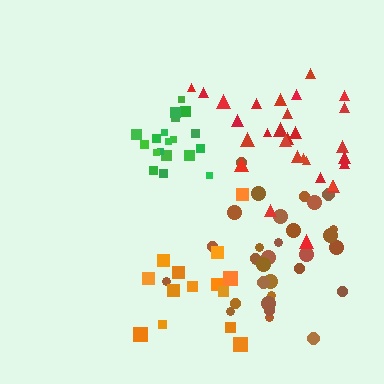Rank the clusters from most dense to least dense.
green, brown, red, orange.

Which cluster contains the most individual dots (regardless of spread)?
Brown (32).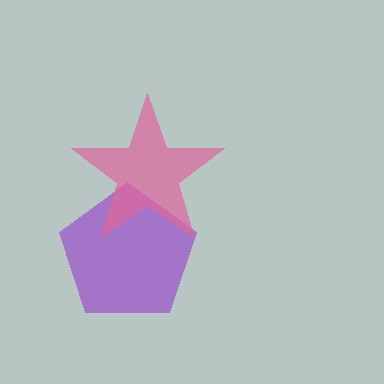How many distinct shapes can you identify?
There are 2 distinct shapes: a purple pentagon, a pink star.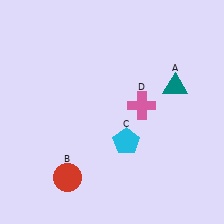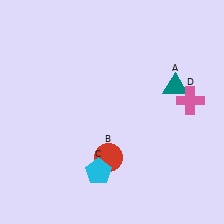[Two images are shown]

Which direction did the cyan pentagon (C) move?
The cyan pentagon (C) moved down.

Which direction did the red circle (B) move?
The red circle (B) moved right.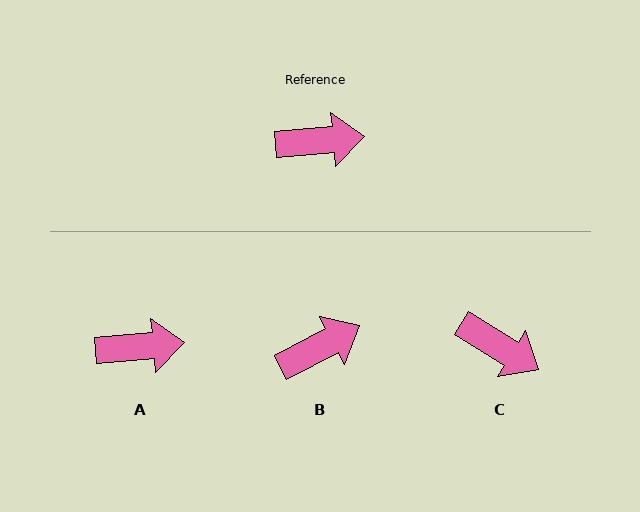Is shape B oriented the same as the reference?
No, it is off by about 23 degrees.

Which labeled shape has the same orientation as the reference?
A.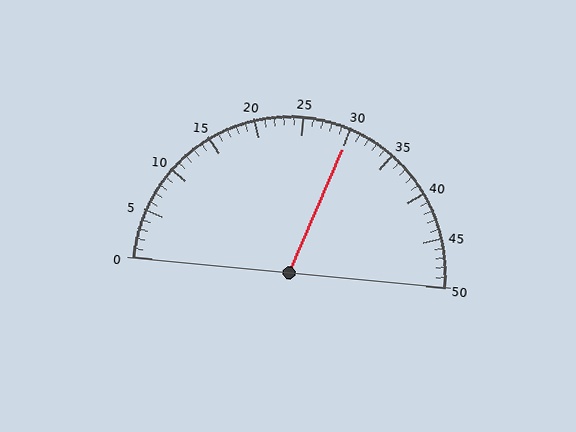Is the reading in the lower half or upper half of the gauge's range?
The reading is in the upper half of the range (0 to 50).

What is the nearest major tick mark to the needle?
The nearest major tick mark is 30.